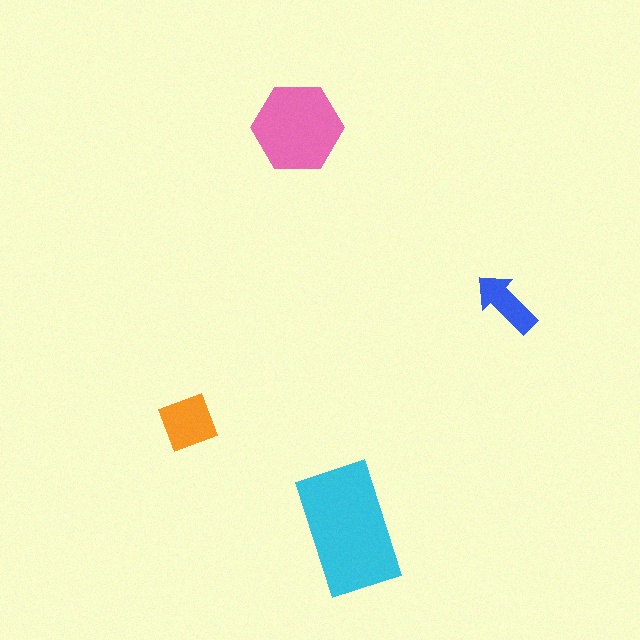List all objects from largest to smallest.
The cyan rectangle, the pink hexagon, the orange square, the blue arrow.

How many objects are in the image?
There are 4 objects in the image.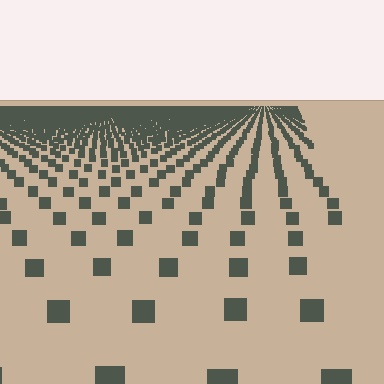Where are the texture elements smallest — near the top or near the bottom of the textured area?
Near the top.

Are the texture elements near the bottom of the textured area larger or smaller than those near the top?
Larger. Near the bottom, elements are closer to the viewer and appear at a bigger on-screen size.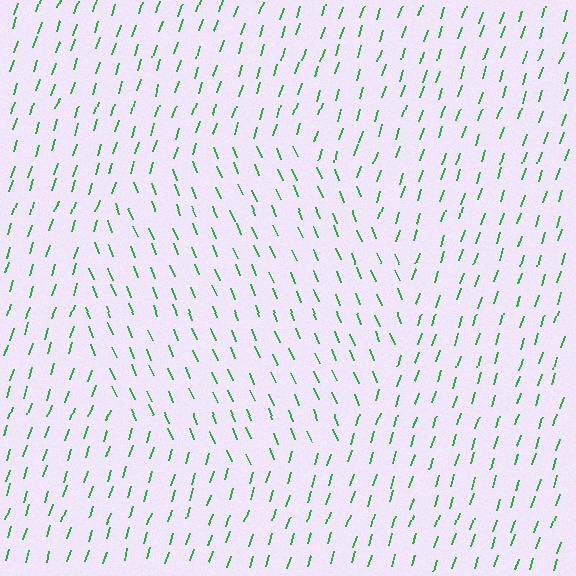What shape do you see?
I see a circle.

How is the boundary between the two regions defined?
The boundary is defined purely by a change in line orientation (approximately 40 degrees difference). All lines are the same color and thickness.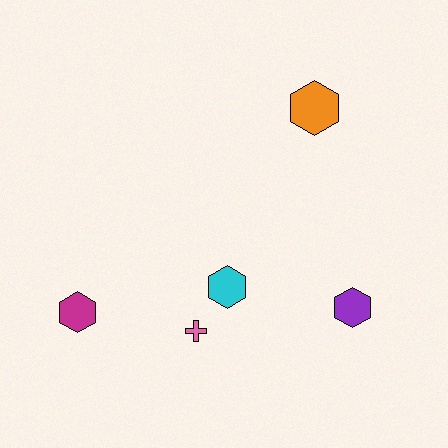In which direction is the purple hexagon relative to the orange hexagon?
The purple hexagon is below the orange hexagon.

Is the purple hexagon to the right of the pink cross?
Yes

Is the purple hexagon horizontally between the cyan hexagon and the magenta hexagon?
No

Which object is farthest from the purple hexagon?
The magenta hexagon is farthest from the purple hexagon.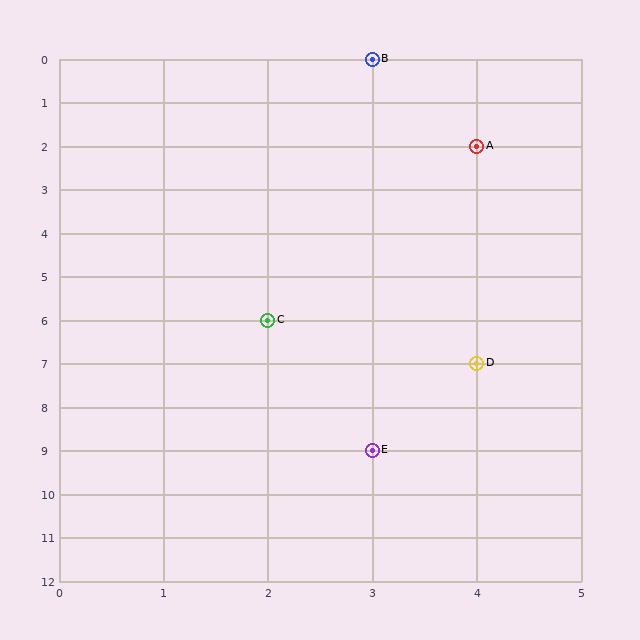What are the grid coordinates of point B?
Point B is at grid coordinates (3, 0).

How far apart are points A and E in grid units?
Points A and E are 1 column and 7 rows apart (about 7.1 grid units diagonally).